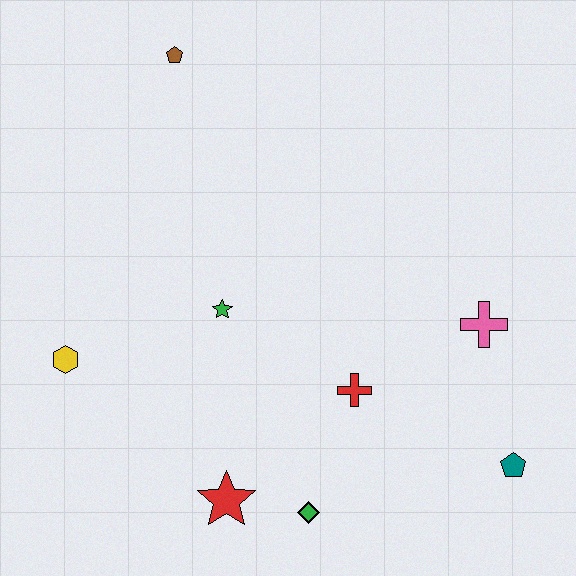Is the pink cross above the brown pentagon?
No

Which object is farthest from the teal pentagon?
The brown pentagon is farthest from the teal pentagon.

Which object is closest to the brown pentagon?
The green star is closest to the brown pentagon.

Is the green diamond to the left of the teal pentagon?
Yes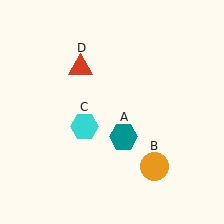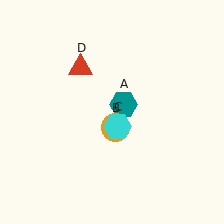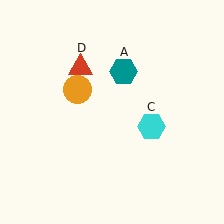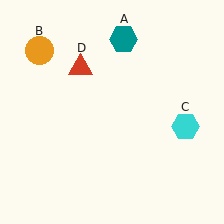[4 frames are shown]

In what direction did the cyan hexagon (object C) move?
The cyan hexagon (object C) moved right.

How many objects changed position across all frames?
3 objects changed position: teal hexagon (object A), orange circle (object B), cyan hexagon (object C).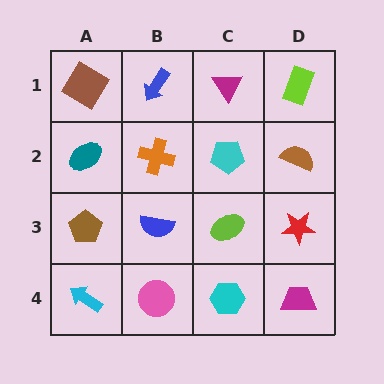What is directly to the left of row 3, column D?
A lime ellipse.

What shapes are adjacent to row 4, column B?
A blue semicircle (row 3, column B), a cyan arrow (row 4, column A), a cyan hexagon (row 4, column C).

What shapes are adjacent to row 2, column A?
A brown diamond (row 1, column A), a brown pentagon (row 3, column A), an orange cross (row 2, column B).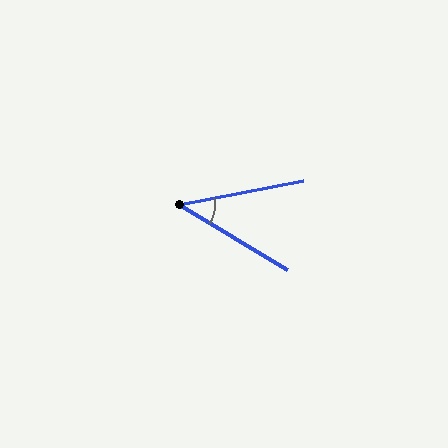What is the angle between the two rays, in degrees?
Approximately 42 degrees.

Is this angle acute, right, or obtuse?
It is acute.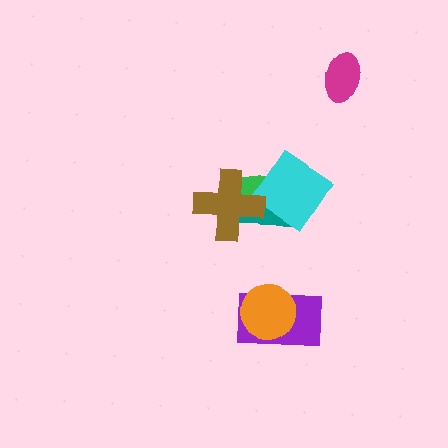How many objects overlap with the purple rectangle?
1 object overlaps with the purple rectangle.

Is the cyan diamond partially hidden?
Yes, it is partially covered by another shape.